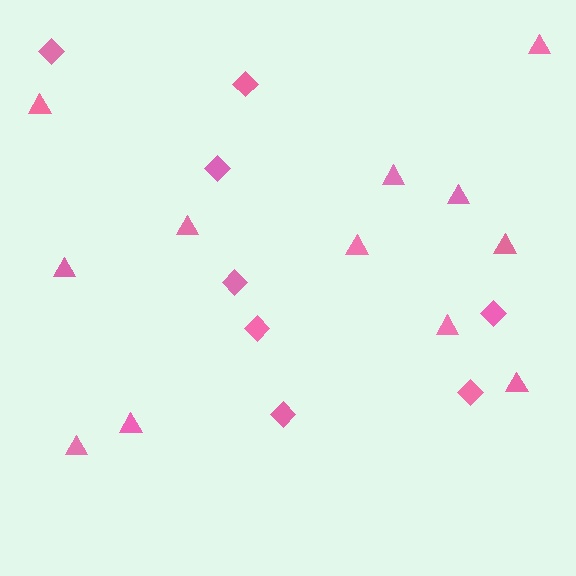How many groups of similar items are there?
There are 2 groups: one group of triangles (12) and one group of diamonds (8).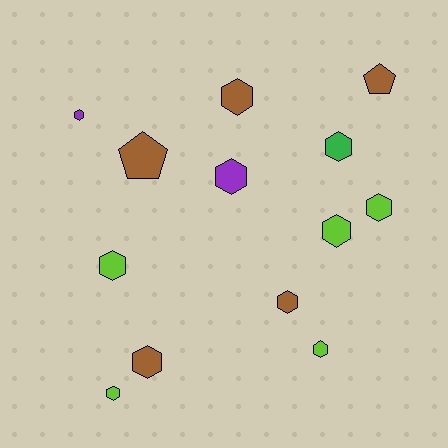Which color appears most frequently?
Brown, with 5 objects.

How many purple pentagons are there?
There are no purple pentagons.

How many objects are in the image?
There are 13 objects.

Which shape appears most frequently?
Hexagon, with 11 objects.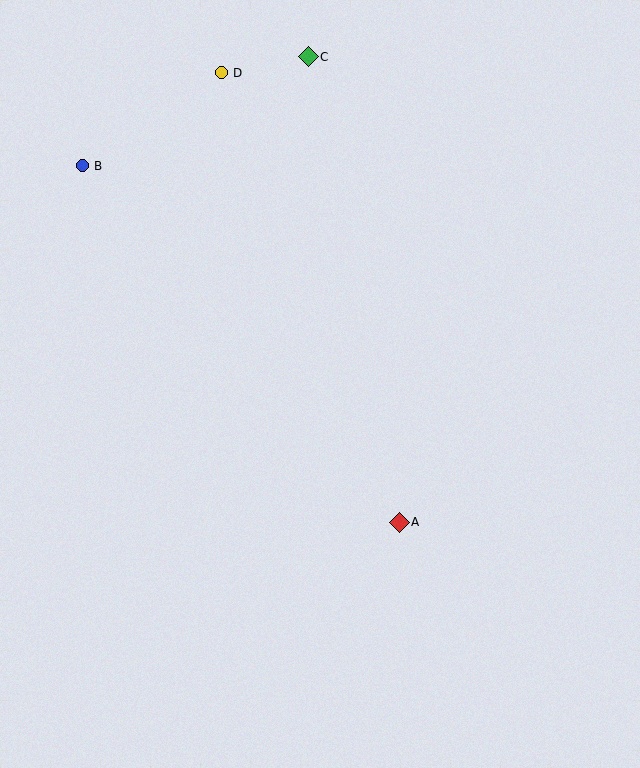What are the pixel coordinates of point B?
Point B is at (82, 166).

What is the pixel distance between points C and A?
The distance between C and A is 474 pixels.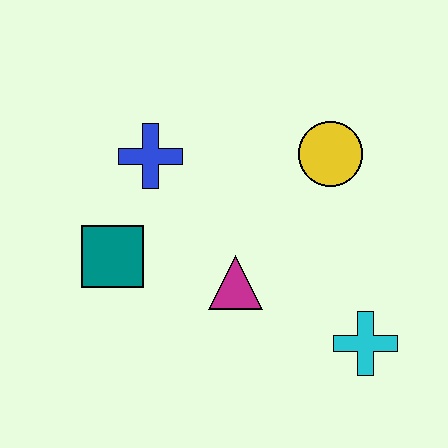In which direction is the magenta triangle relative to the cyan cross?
The magenta triangle is to the left of the cyan cross.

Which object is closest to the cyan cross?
The magenta triangle is closest to the cyan cross.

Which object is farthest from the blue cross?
The cyan cross is farthest from the blue cross.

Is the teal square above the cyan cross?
Yes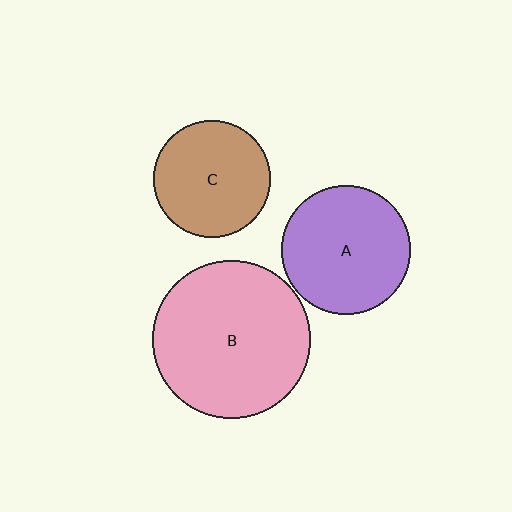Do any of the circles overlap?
No, none of the circles overlap.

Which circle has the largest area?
Circle B (pink).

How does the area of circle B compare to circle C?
Approximately 1.8 times.